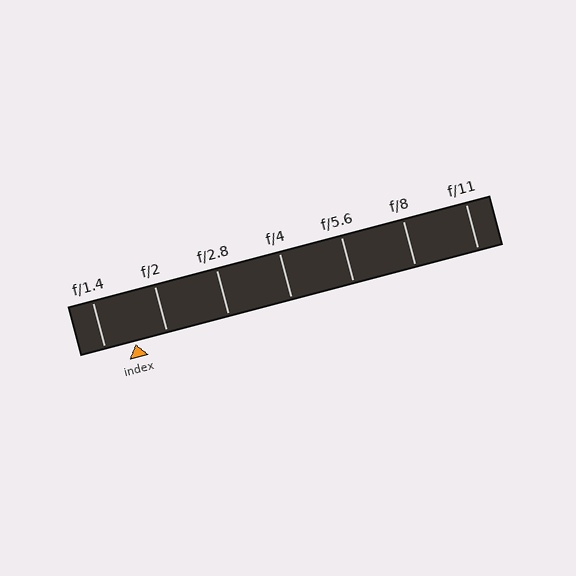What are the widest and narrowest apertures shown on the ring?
The widest aperture shown is f/1.4 and the narrowest is f/11.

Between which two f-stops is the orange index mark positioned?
The index mark is between f/1.4 and f/2.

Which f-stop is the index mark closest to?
The index mark is closest to f/1.4.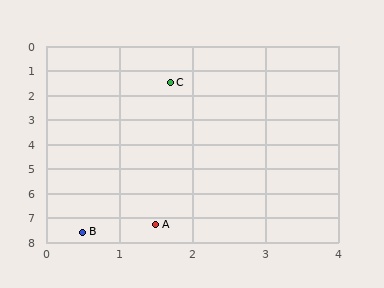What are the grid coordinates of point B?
Point B is at approximately (0.5, 7.6).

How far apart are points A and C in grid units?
Points A and C are about 5.8 grid units apart.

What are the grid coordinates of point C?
Point C is at approximately (1.7, 1.5).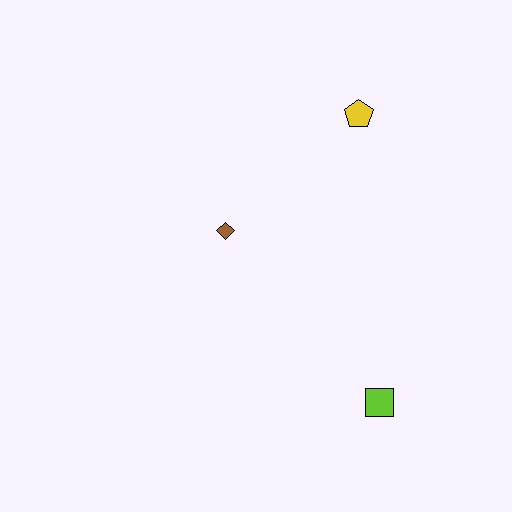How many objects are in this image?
There are 3 objects.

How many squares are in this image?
There is 1 square.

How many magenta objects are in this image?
There are no magenta objects.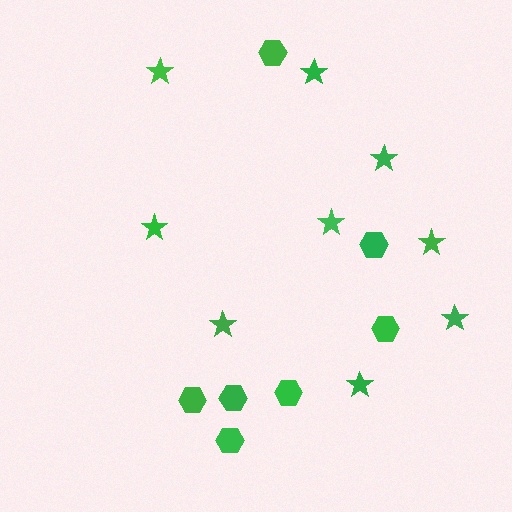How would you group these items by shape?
There are 2 groups: one group of stars (9) and one group of hexagons (7).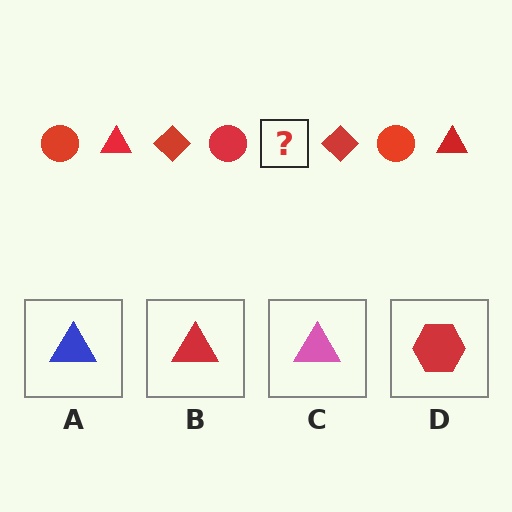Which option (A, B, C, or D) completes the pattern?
B.